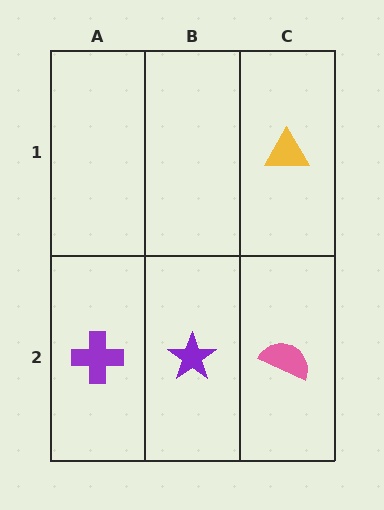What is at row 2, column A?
A purple cross.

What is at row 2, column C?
A pink semicircle.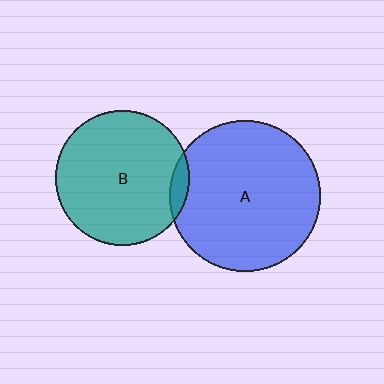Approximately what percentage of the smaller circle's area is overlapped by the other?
Approximately 5%.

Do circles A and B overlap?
Yes.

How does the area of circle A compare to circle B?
Approximately 1.3 times.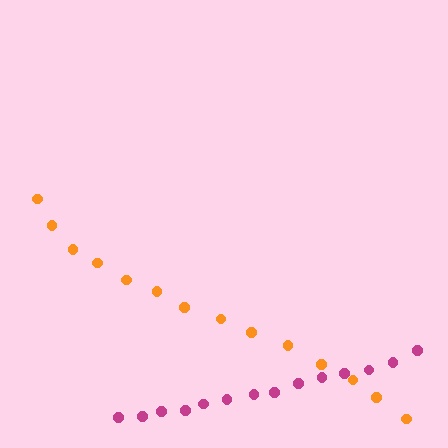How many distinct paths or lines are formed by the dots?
There are 2 distinct paths.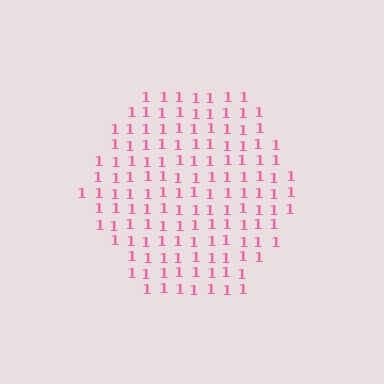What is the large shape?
The large shape is a hexagon.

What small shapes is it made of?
It is made of small digit 1's.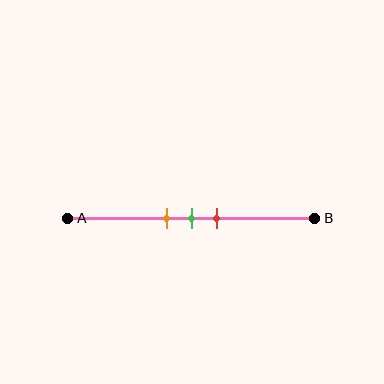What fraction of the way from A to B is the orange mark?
The orange mark is approximately 40% (0.4) of the way from A to B.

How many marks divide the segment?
There are 3 marks dividing the segment.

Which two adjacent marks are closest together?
The orange and green marks are the closest adjacent pair.